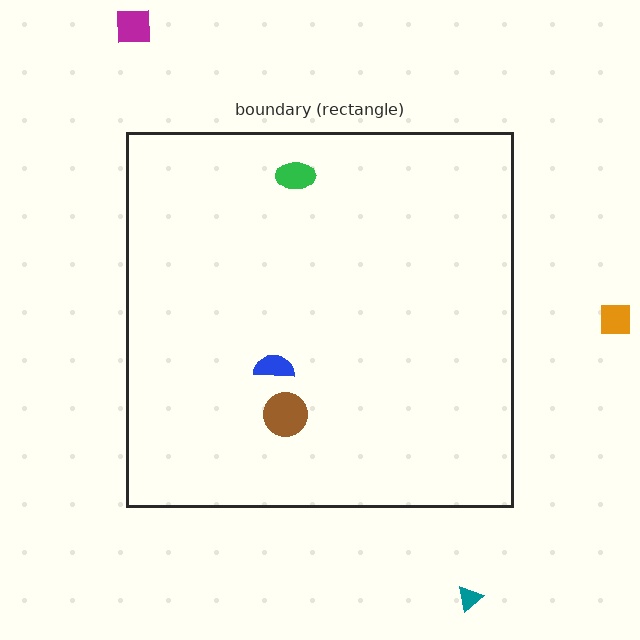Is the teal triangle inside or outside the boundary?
Outside.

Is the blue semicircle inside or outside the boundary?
Inside.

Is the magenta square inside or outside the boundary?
Outside.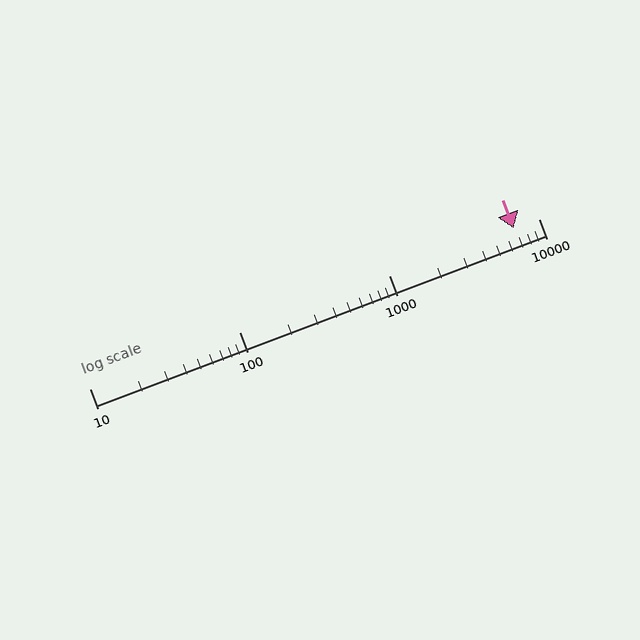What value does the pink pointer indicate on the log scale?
The pointer indicates approximately 6800.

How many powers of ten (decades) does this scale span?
The scale spans 3 decades, from 10 to 10000.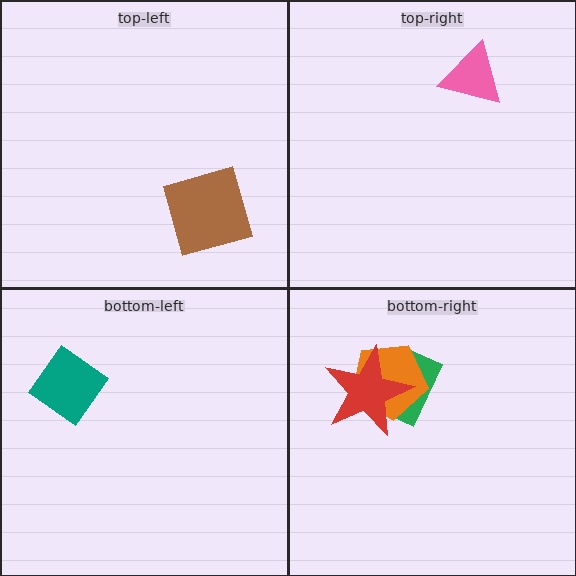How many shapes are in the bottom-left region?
1.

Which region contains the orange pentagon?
The bottom-right region.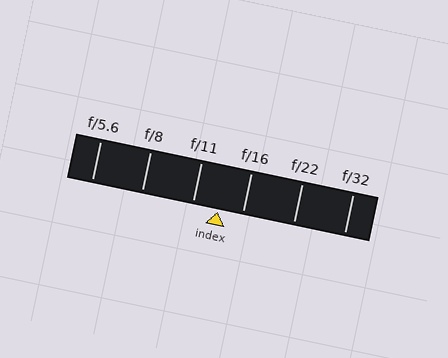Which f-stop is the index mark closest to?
The index mark is closest to f/16.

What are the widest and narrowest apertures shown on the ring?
The widest aperture shown is f/5.6 and the narrowest is f/32.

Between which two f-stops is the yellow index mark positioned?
The index mark is between f/11 and f/16.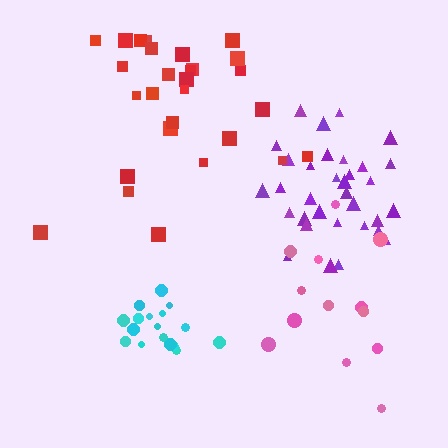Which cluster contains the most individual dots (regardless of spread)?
Purple (33).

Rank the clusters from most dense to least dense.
cyan, purple, pink, red.